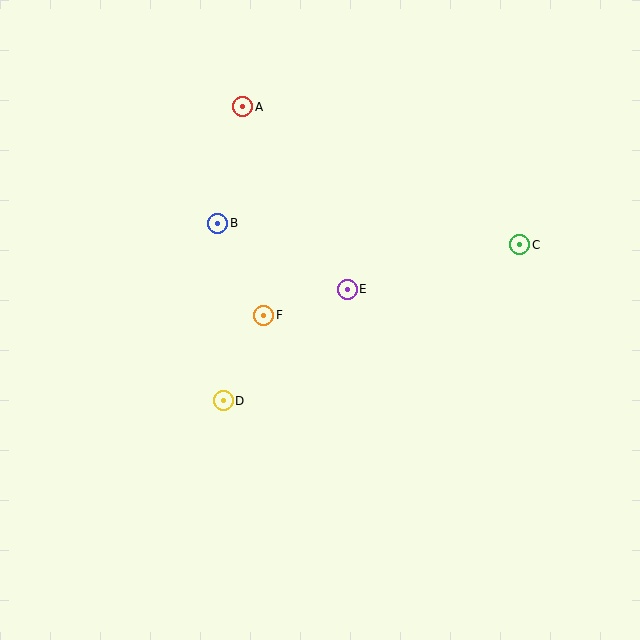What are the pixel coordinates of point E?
Point E is at (347, 289).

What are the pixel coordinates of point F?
Point F is at (264, 315).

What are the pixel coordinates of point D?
Point D is at (223, 401).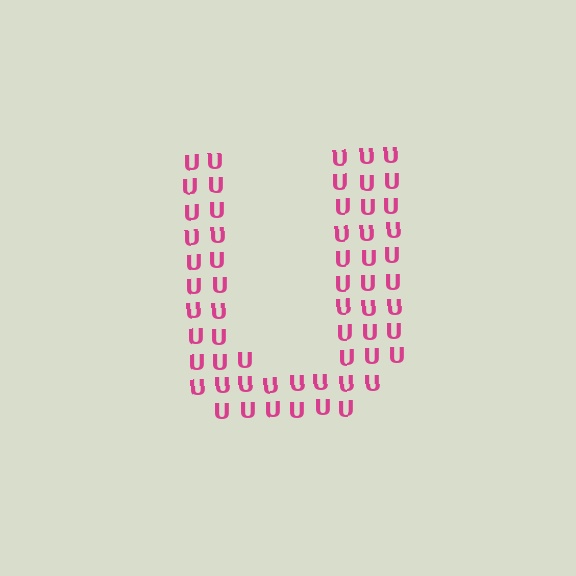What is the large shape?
The large shape is the letter U.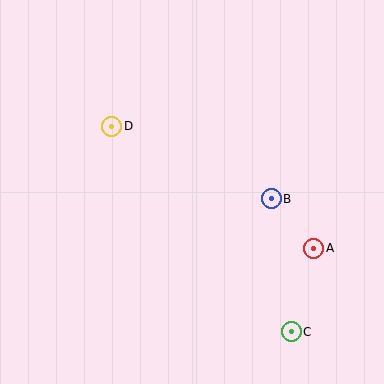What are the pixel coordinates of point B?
Point B is at (271, 199).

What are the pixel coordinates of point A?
Point A is at (314, 248).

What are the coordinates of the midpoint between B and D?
The midpoint between B and D is at (191, 163).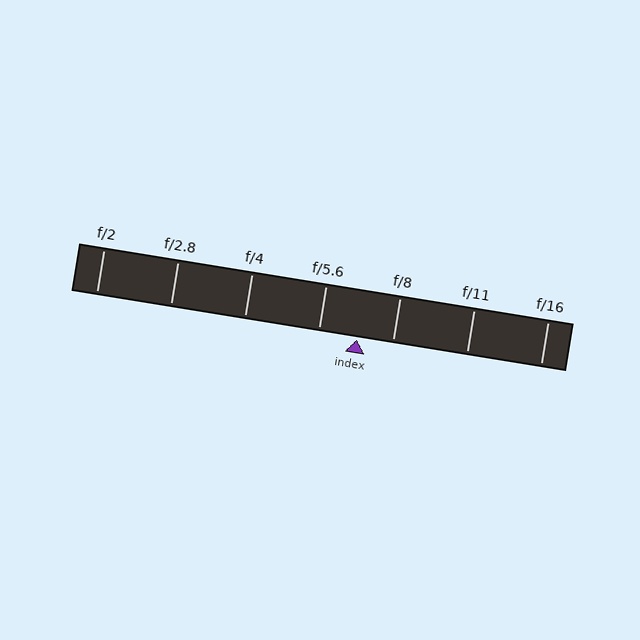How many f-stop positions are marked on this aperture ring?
There are 7 f-stop positions marked.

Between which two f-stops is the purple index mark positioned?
The index mark is between f/5.6 and f/8.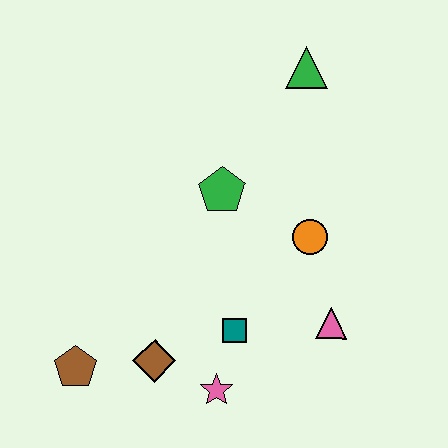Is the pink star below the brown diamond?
Yes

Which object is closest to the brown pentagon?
The brown diamond is closest to the brown pentagon.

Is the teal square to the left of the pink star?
No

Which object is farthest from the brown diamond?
The green triangle is farthest from the brown diamond.